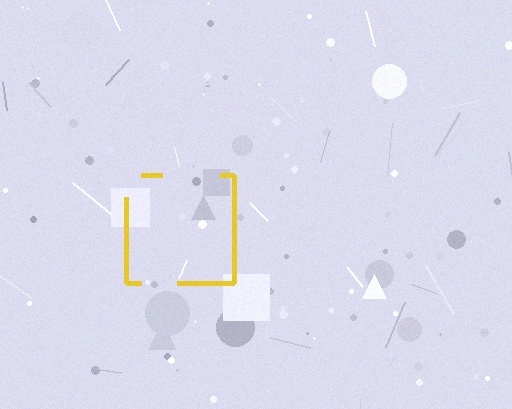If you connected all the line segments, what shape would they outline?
They would outline a square.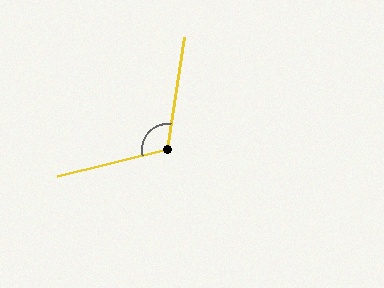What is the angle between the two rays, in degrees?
Approximately 112 degrees.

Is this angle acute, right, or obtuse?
It is obtuse.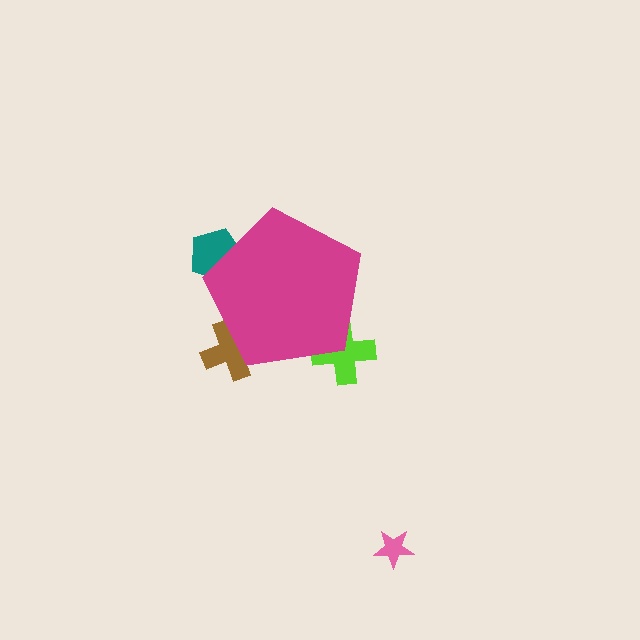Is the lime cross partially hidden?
Yes, the lime cross is partially hidden behind the magenta pentagon.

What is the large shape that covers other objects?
A magenta pentagon.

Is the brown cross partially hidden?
Yes, the brown cross is partially hidden behind the magenta pentagon.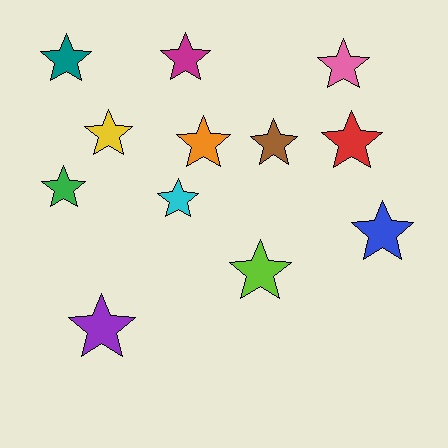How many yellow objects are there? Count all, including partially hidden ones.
There is 1 yellow object.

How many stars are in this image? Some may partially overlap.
There are 12 stars.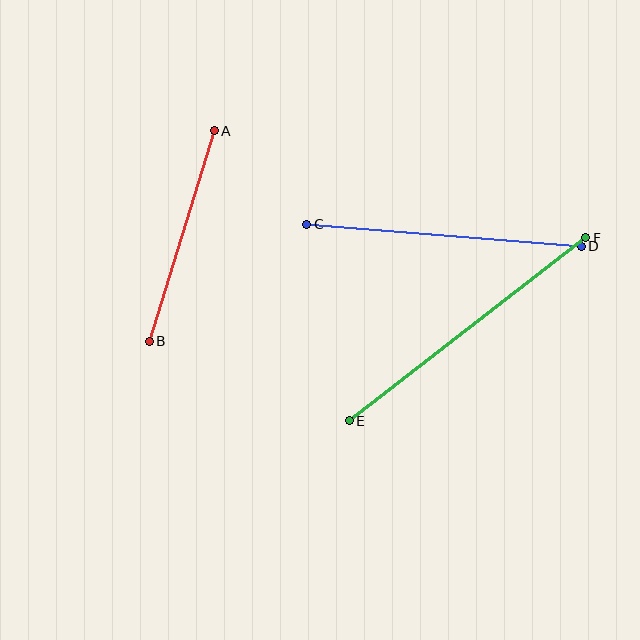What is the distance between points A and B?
The distance is approximately 220 pixels.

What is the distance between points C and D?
The distance is approximately 275 pixels.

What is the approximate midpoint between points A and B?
The midpoint is at approximately (182, 236) pixels.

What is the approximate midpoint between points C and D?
The midpoint is at approximately (444, 235) pixels.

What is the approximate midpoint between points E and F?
The midpoint is at approximately (467, 329) pixels.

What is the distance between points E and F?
The distance is approximately 299 pixels.